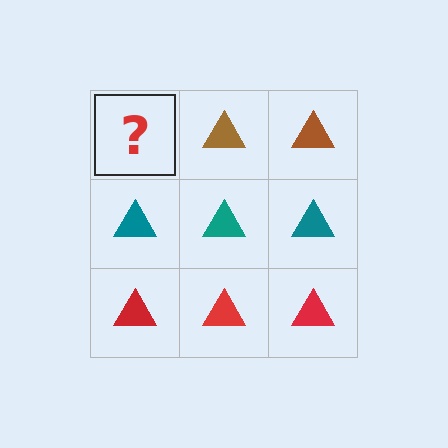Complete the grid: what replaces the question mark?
The question mark should be replaced with a brown triangle.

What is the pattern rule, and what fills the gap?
The rule is that each row has a consistent color. The gap should be filled with a brown triangle.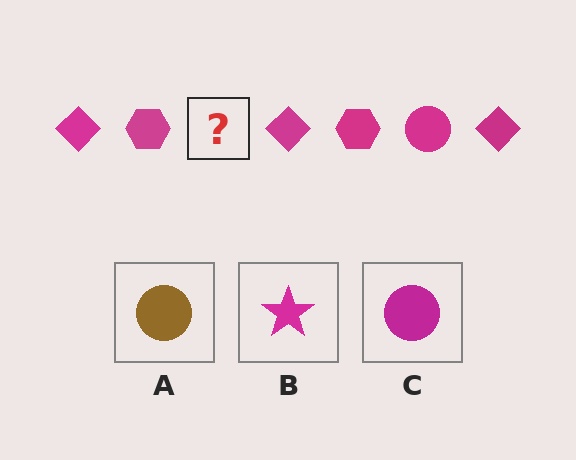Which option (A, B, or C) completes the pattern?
C.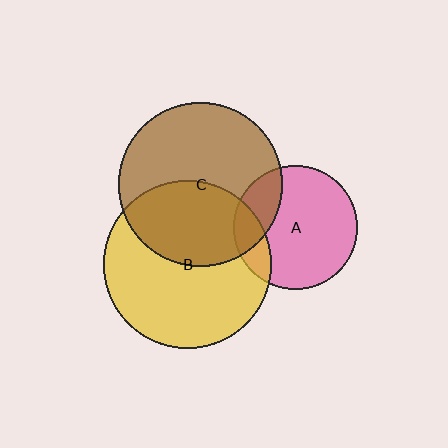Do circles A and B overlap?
Yes.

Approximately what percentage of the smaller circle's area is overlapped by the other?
Approximately 15%.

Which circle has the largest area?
Circle B (yellow).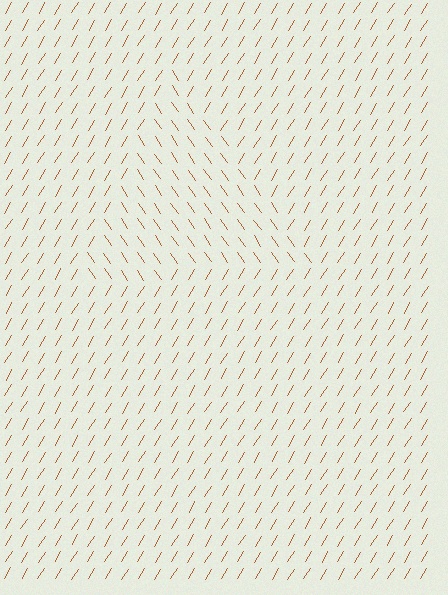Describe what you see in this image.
The image is filled with small brown line segments. A triangle region in the image has lines oriented differently from the surrounding lines, creating a visible texture boundary.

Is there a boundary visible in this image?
Yes, there is a texture boundary formed by a change in line orientation.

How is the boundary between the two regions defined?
The boundary is defined purely by a change in line orientation (approximately 66 degrees difference). All lines are the same color and thickness.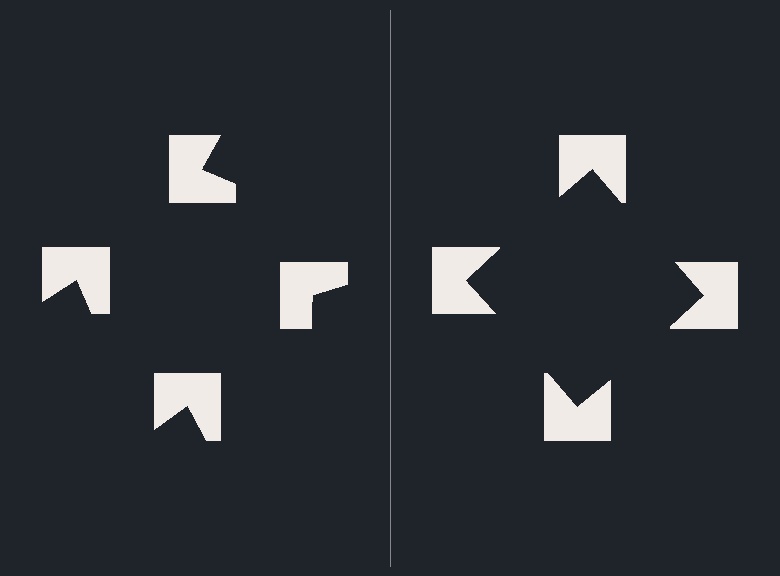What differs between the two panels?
The notched squares are positioned identically on both sides; only the wedge orientations differ. On the right they align to a square; on the left they are misaligned.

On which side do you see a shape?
An illusory square appears on the right side. On the left side the wedge cuts are rotated, so no coherent shape forms.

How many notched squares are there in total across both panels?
8 — 4 on each side.